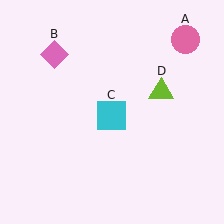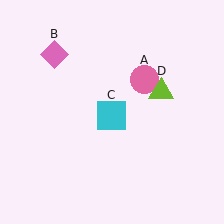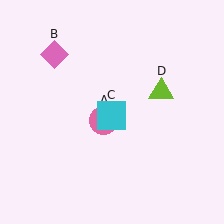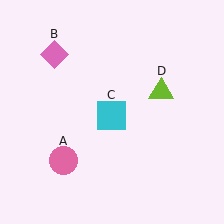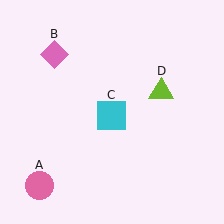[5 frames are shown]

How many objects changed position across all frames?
1 object changed position: pink circle (object A).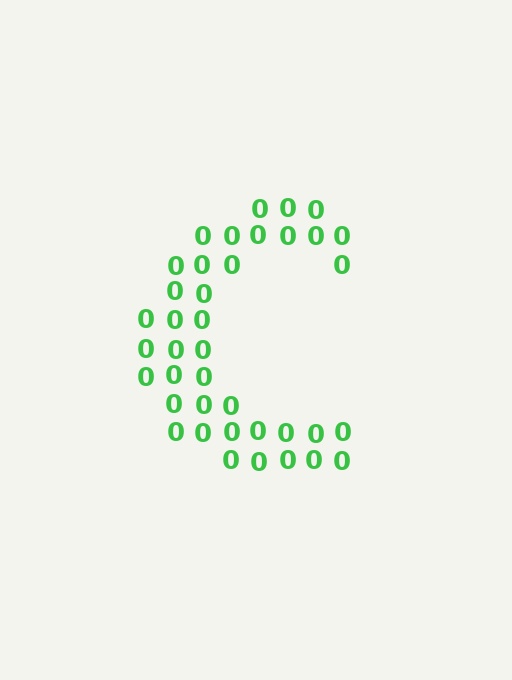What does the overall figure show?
The overall figure shows the letter C.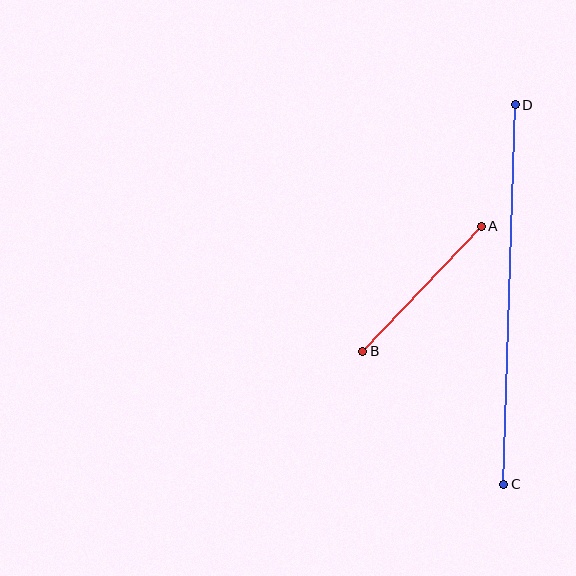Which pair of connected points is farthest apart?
Points C and D are farthest apart.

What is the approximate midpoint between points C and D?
The midpoint is at approximately (510, 295) pixels.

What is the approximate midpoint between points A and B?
The midpoint is at approximately (422, 289) pixels.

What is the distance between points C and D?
The distance is approximately 380 pixels.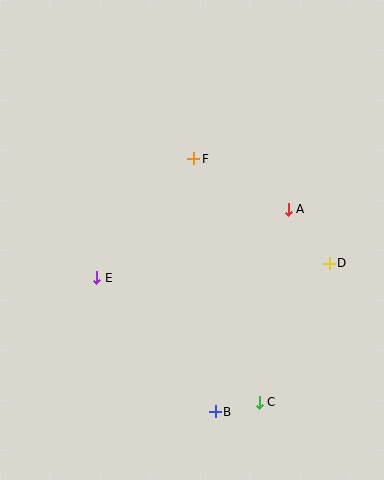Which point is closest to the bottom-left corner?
Point E is closest to the bottom-left corner.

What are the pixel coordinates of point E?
Point E is at (97, 278).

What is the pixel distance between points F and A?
The distance between F and A is 107 pixels.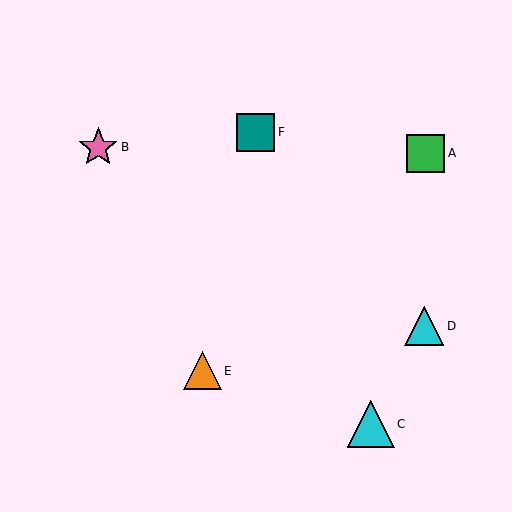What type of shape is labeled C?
Shape C is a cyan triangle.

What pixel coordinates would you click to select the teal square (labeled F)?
Click at (256, 132) to select the teal square F.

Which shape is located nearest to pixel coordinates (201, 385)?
The orange triangle (labeled E) at (202, 371) is nearest to that location.